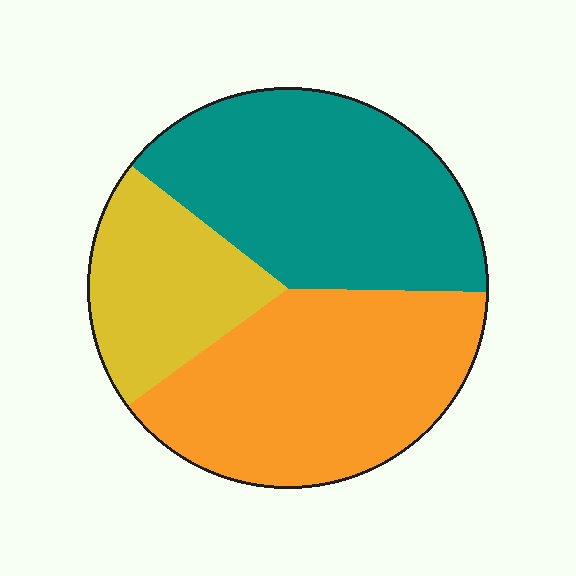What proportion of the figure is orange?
Orange takes up between a third and a half of the figure.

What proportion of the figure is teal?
Teal takes up about two fifths (2/5) of the figure.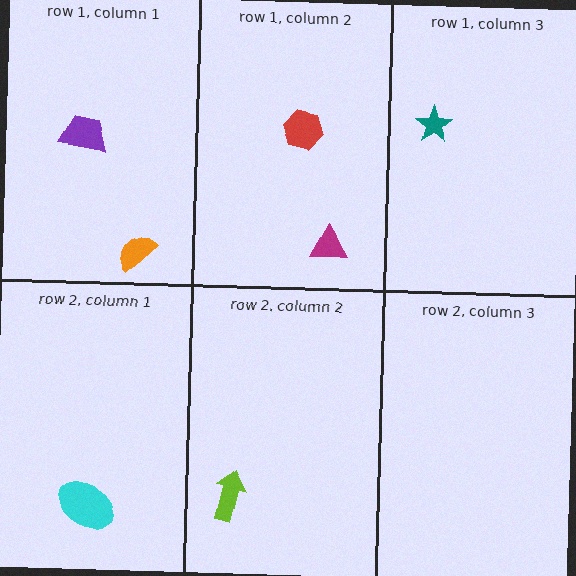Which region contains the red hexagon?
The row 1, column 2 region.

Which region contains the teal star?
The row 1, column 3 region.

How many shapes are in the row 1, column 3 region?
1.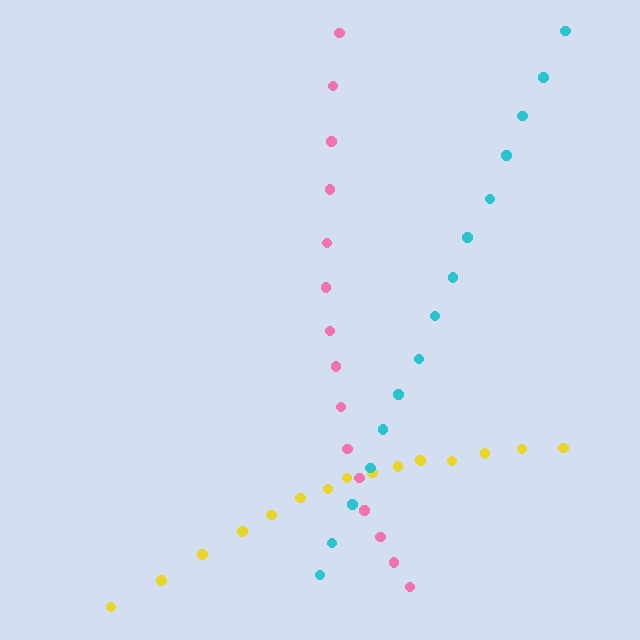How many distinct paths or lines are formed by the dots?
There are 3 distinct paths.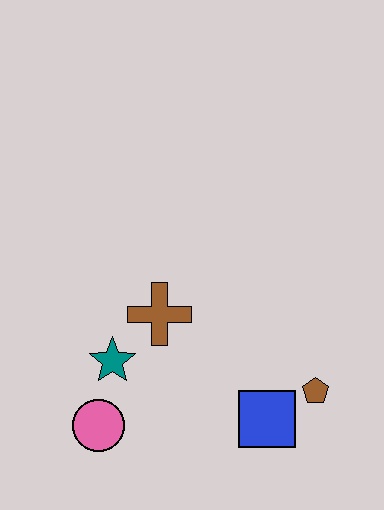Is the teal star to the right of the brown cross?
No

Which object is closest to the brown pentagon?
The blue square is closest to the brown pentagon.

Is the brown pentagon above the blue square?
Yes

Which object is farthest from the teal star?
The brown pentagon is farthest from the teal star.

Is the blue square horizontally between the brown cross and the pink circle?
No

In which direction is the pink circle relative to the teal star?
The pink circle is below the teal star.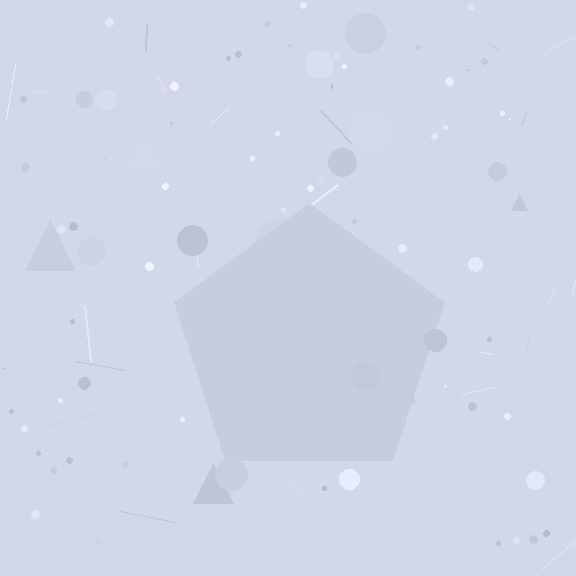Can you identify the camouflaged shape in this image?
The camouflaged shape is a pentagon.